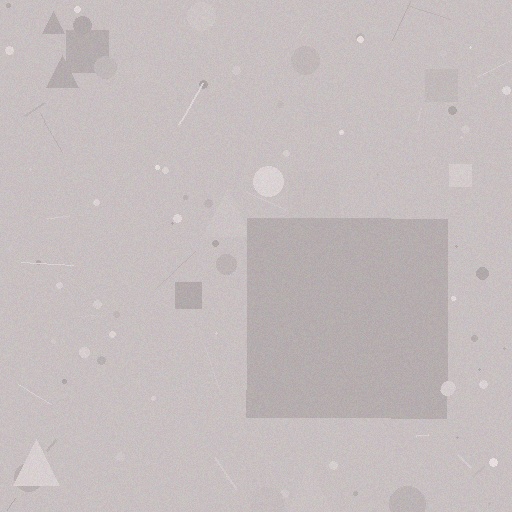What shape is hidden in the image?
A square is hidden in the image.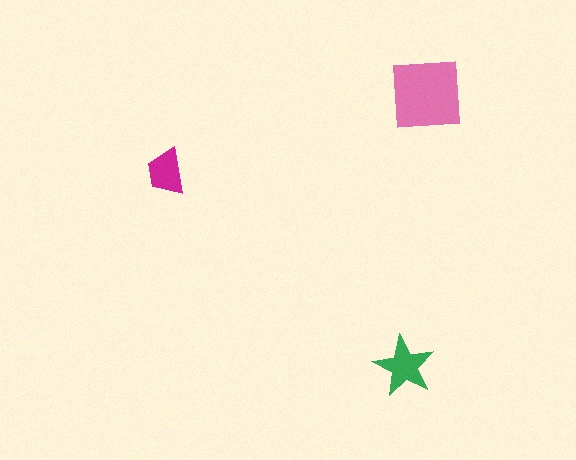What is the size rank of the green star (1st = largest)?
2nd.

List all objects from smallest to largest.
The magenta trapezoid, the green star, the pink square.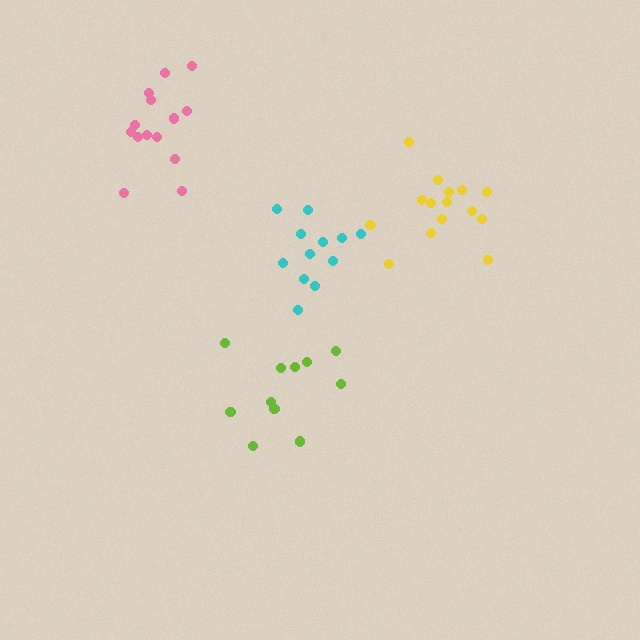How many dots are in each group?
Group 1: 14 dots, Group 2: 12 dots, Group 3: 11 dots, Group 4: 15 dots (52 total).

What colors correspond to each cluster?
The clusters are colored: pink, cyan, lime, yellow.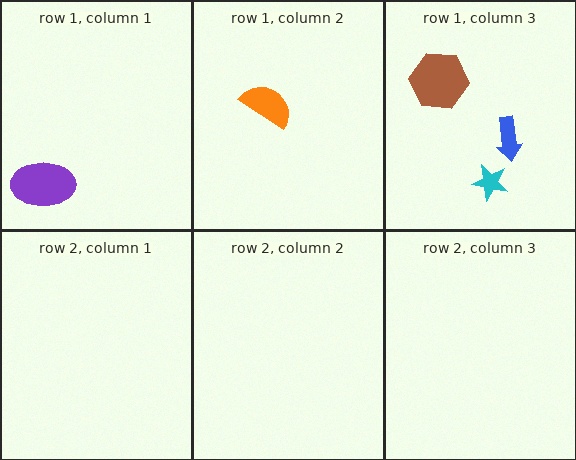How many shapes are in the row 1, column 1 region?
1.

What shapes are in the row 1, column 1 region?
The purple ellipse.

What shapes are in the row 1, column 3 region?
The brown hexagon, the blue arrow, the cyan star.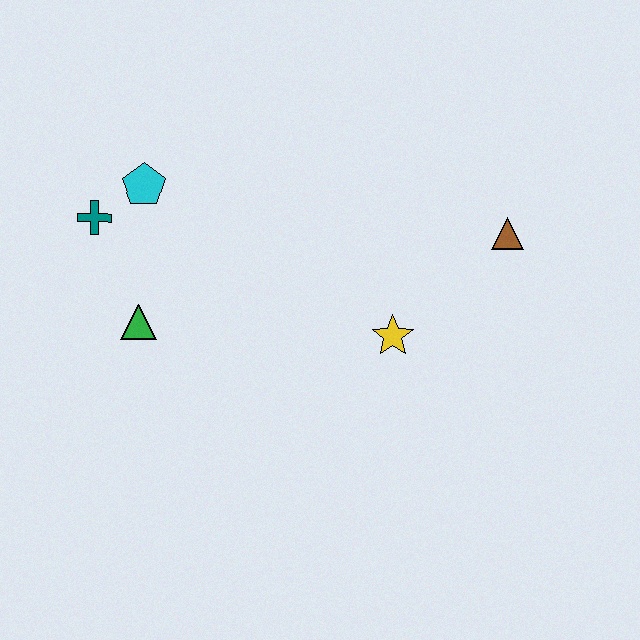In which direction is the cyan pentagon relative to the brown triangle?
The cyan pentagon is to the left of the brown triangle.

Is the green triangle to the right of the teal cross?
Yes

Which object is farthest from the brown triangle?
The teal cross is farthest from the brown triangle.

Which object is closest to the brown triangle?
The yellow star is closest to the brown triangle.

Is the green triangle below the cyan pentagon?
Yes